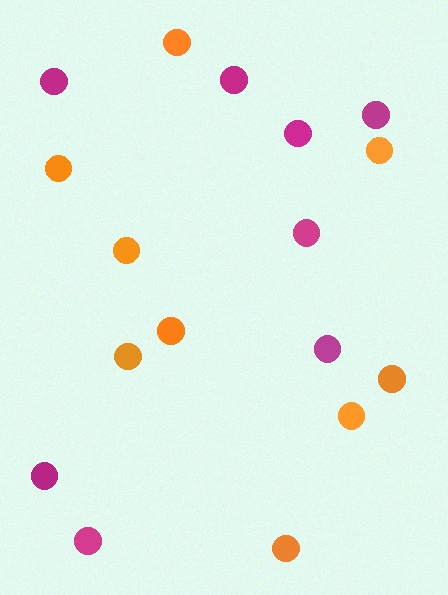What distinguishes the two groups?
There are 2 groups: one group of orange circles (9) and one group of magenta circles (8).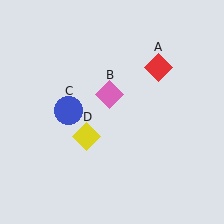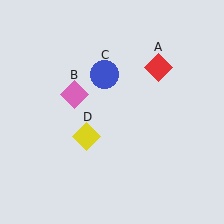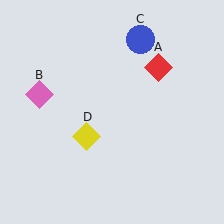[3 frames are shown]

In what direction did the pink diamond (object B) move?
The pink diamond (object B) moved left.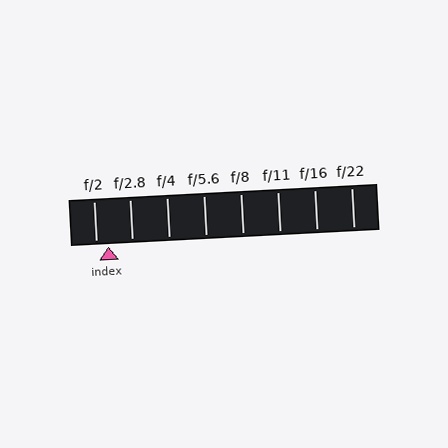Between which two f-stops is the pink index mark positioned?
The index mark is between f/2 and f/2.8.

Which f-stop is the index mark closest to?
The index mark is closest to f/2.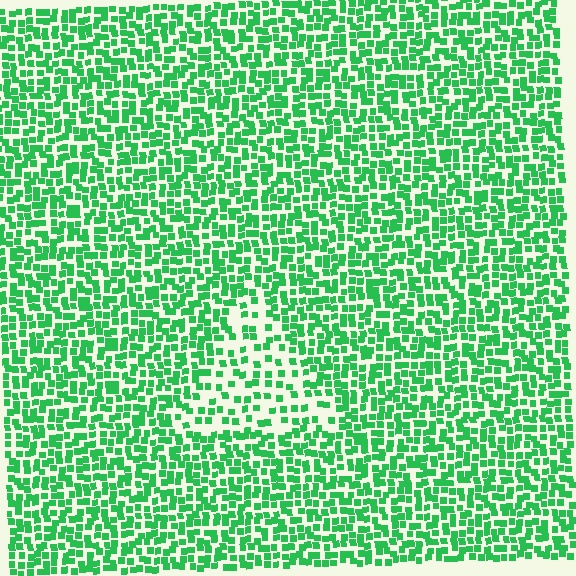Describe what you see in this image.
The image contains small green elements arranged at two different densities. A triangle-shaped region is visible where the elements are less densely packed than the surrounding area.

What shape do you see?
I see a triangle.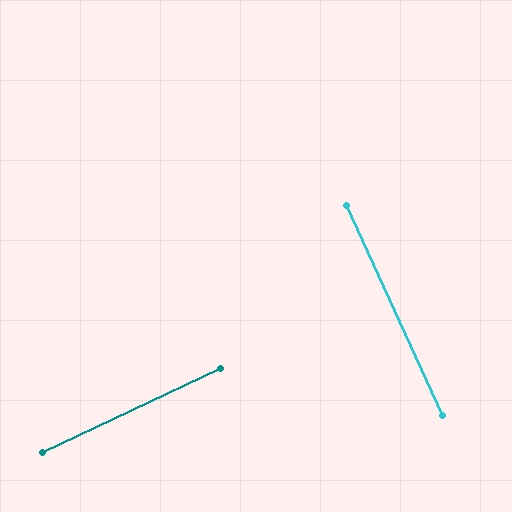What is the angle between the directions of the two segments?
Approximately 90 degrees.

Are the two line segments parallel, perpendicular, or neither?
Perpendicular — they meet at approximately 90°.